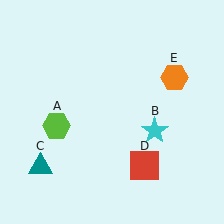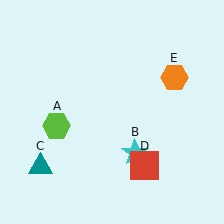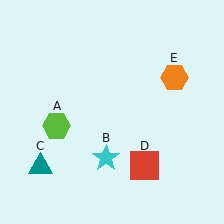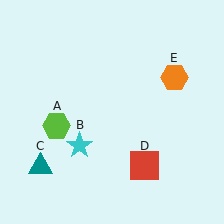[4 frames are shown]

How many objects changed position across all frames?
1 object changed position: cyan star (object B).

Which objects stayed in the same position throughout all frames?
Lime hexagon (object A) and teal triangle (object C) and red square (object D) and orange hexagon (object E) remained stationary.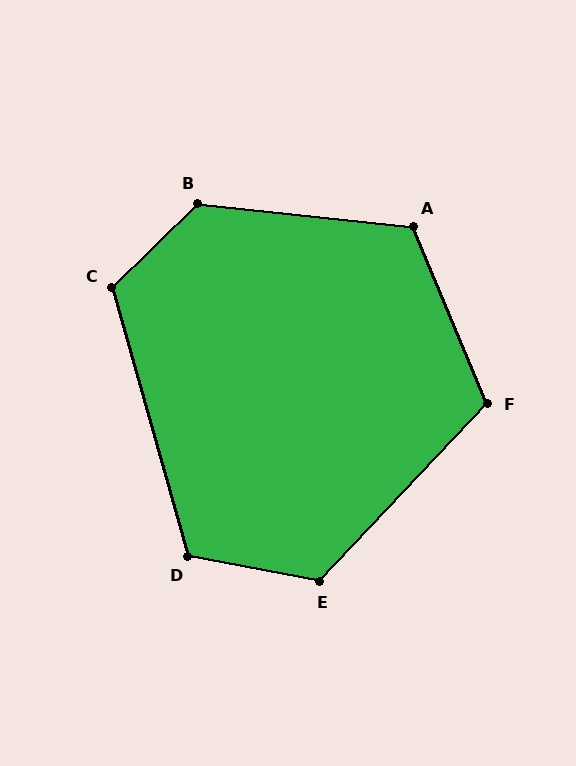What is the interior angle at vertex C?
Approximately 118 degrees (obtuse).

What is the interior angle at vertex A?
Approximately 119 degrees (obtuse).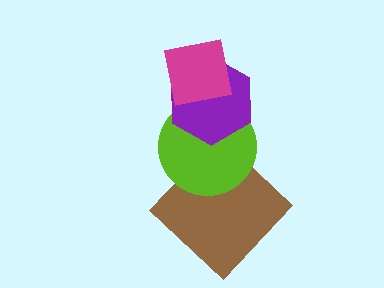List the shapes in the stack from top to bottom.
From top to bottom: the magenta square, the purple hexagon, the lime circle, the brown diamond.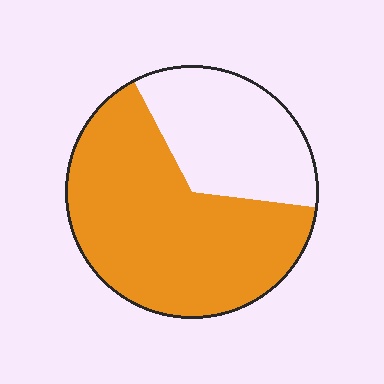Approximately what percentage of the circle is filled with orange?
Approximately 65%.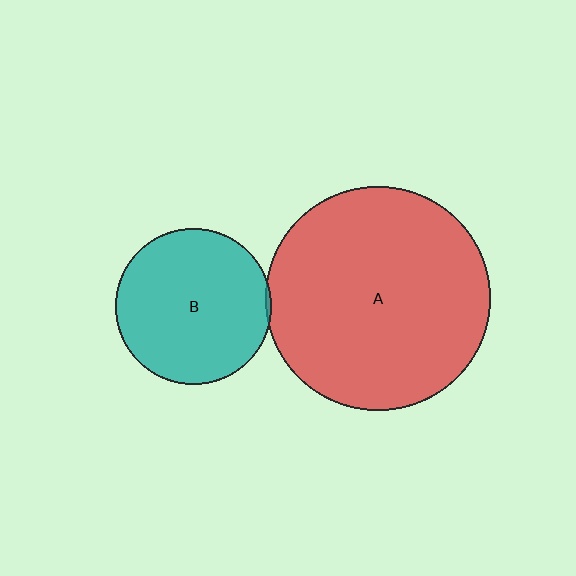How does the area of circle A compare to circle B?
Approximately 2.1 times.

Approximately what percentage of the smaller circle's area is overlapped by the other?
Approximately 5%.